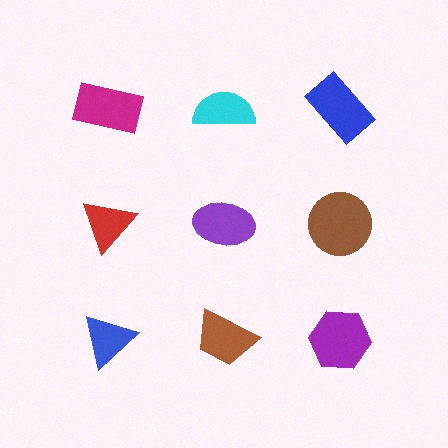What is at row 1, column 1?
A magenta rectangle.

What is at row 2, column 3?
A brown circle.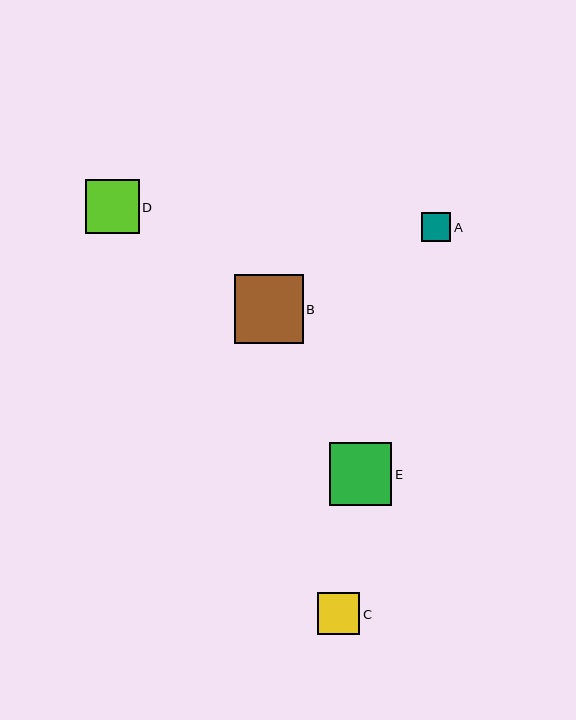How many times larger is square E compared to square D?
Square E is approximately 1.2 times the size of square D.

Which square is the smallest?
Square A is the smallest with a size of approximately 29 pixels.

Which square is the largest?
Square B is the largest with a size of approximately 69 pixels.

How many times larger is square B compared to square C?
Square B is approximately 1.6 times the size of square C.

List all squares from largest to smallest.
From largest to smallest: B, E, D, C, A.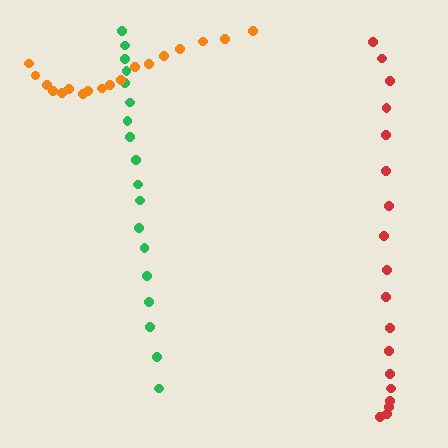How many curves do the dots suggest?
There are 3 distinct paths.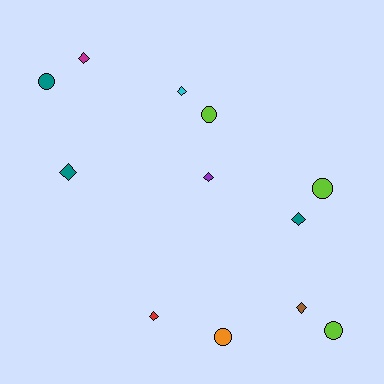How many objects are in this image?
There are 12 objects.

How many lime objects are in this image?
There are 3 lime objects.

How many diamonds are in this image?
There are 7 diamonds.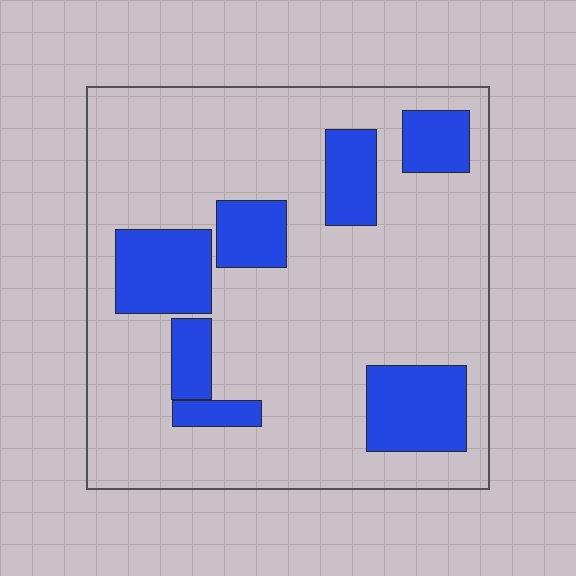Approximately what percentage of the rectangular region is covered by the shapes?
Approximately 25%.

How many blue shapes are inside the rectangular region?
7.